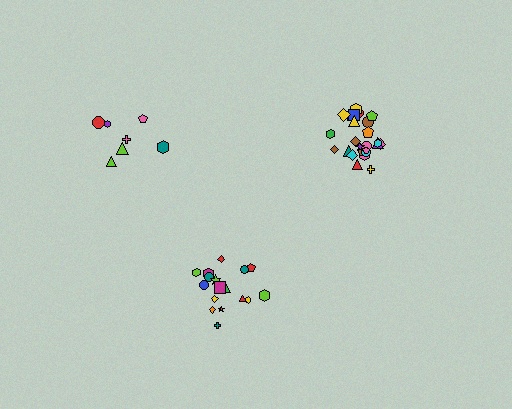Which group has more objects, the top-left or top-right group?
The top-right group.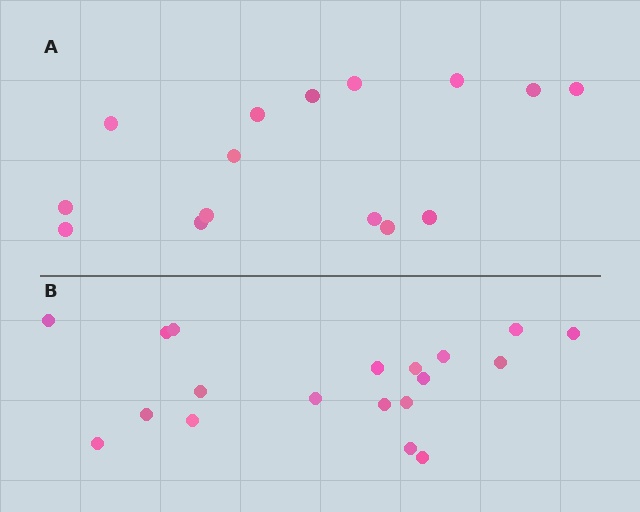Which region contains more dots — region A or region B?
Region B (the bottom region) has more dots.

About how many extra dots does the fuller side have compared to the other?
Region B has about 4 more dots than region A.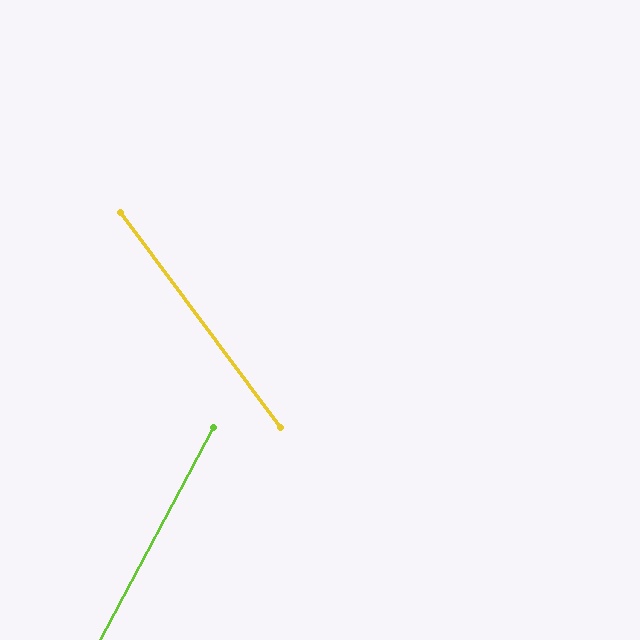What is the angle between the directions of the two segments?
Approximately 65 degrees.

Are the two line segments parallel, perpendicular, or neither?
Neither parallel nor perpendicular — they differ by about 65°.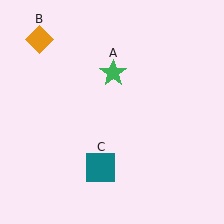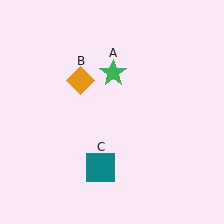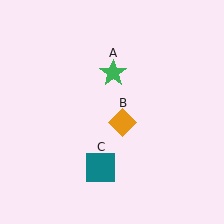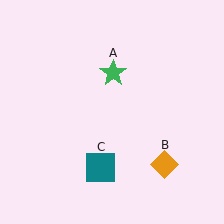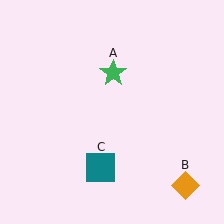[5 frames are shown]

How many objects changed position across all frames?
1 object changed position: orange diamond (object B).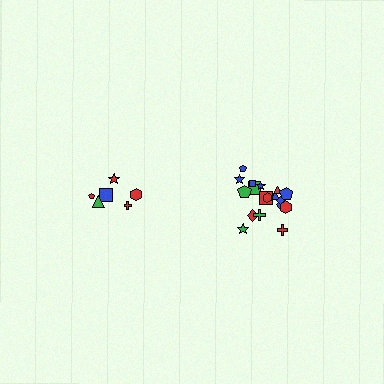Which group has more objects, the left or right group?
The right group.